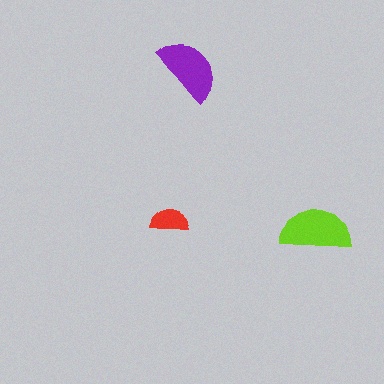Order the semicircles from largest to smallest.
the lime one, the purple one, the red one.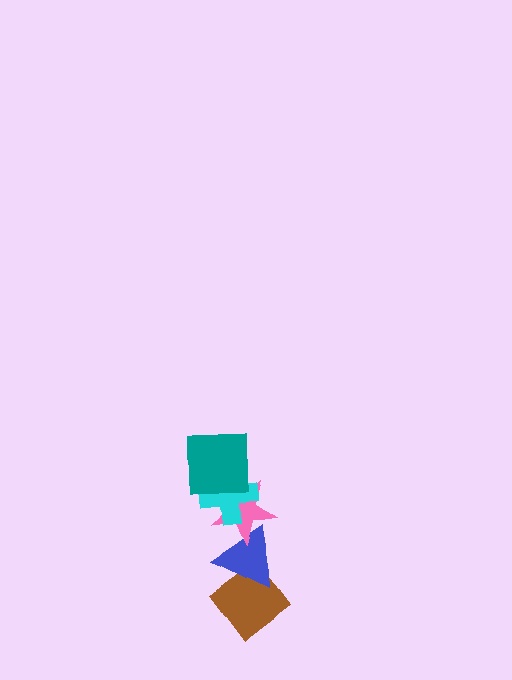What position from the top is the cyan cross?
The cyan cross is 2nd from the top.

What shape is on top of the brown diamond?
The blue triangle is on top of the brown diamond.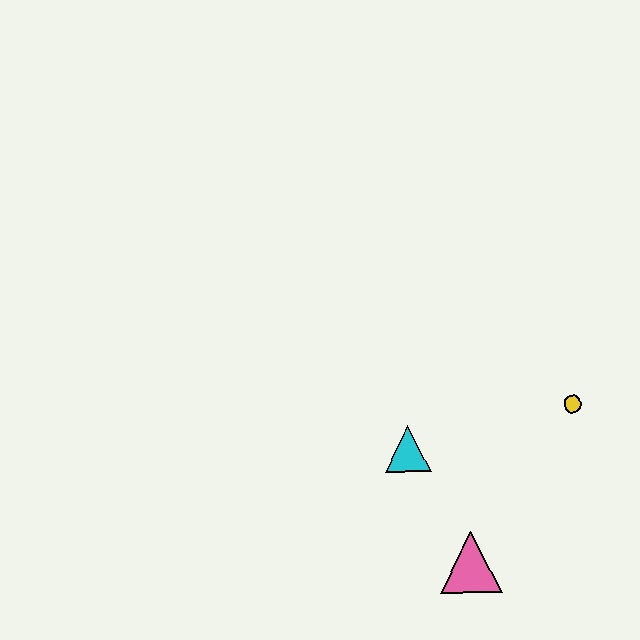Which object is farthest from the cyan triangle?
The yellow circle is farthest from the cyan triangle.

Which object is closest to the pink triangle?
The cyan triangle is closest to the pink triangle.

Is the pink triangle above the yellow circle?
No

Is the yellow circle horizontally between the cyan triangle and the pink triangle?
No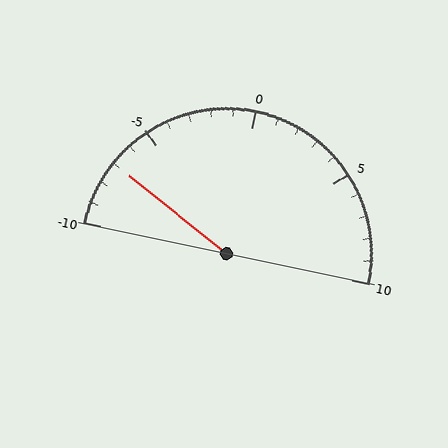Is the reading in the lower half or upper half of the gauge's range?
The reading is in the lower half of the range (-10 to 10).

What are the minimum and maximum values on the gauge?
The gauge ranges from -10 to 10.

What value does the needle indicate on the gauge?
The needle indicates approximately -7.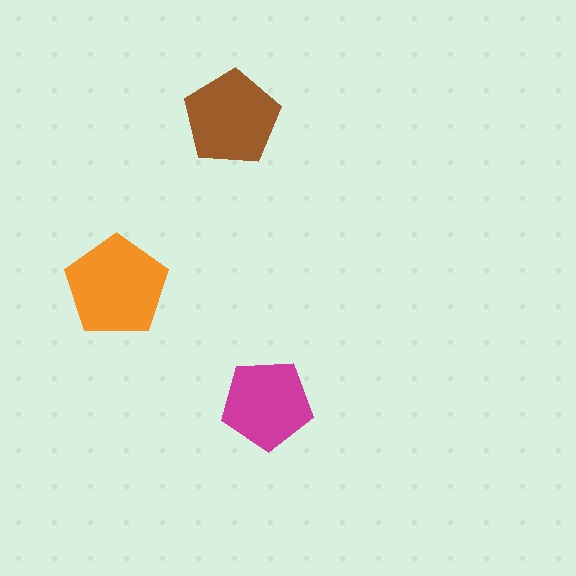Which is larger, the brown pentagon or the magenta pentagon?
The brown one.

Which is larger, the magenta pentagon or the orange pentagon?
The orange one.